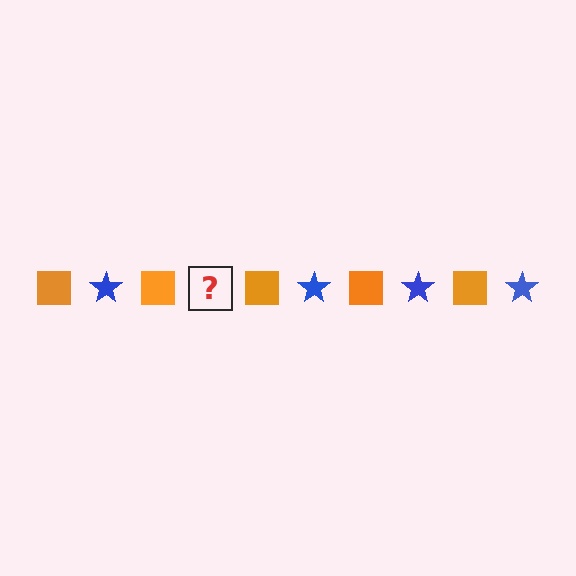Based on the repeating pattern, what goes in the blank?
The blank should be a blue star.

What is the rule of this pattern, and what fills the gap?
The rule is that the pattern alternates between orange square and blue star. The gap should be filled with a blue star.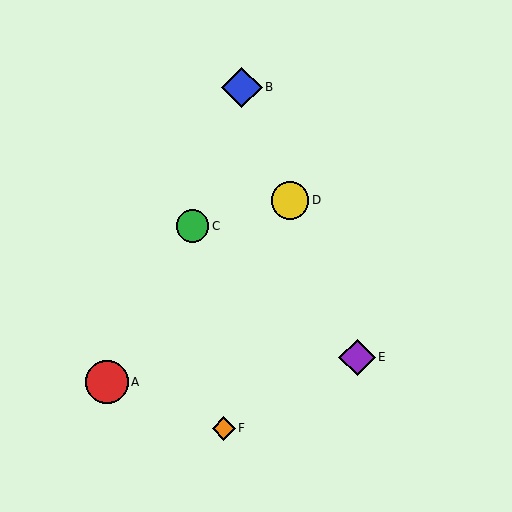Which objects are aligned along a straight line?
Objects B, D, E are aligned along a straight line.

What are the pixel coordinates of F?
Object F is at (224, 428).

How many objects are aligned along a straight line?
3 objects (B, D, E) are aligned along a straight line.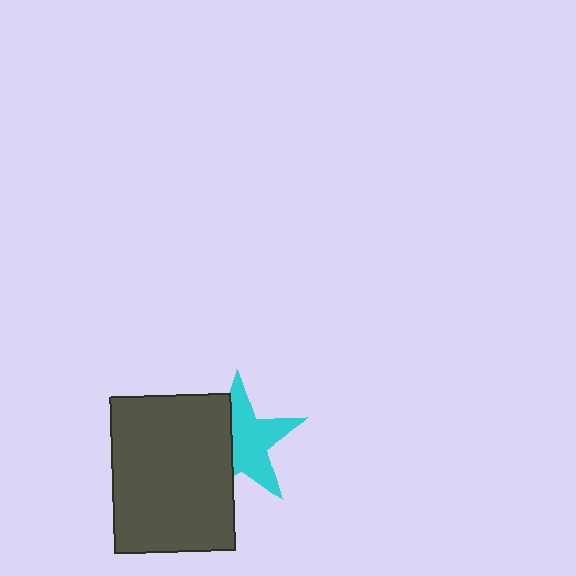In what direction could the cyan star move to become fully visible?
The cyan star could move right. That would shift it out from behind the dark gray rectangle entirely.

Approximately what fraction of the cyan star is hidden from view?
Roughly 40% of the cyan star is hidden behind the dark gray rectangle.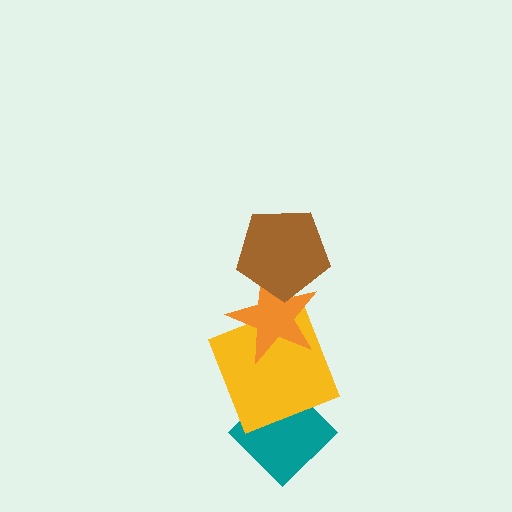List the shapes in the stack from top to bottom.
From top to bottom: the brown pentagon, the orange star, the yellow square, the teal diamond.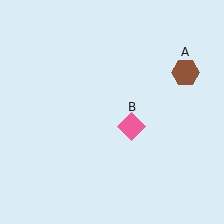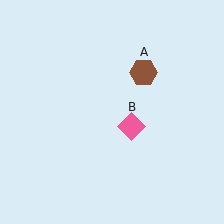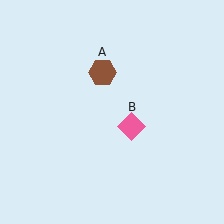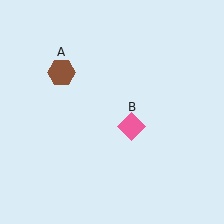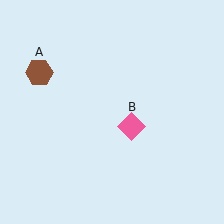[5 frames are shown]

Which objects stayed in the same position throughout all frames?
Pink diamond (object B) remained stationary.